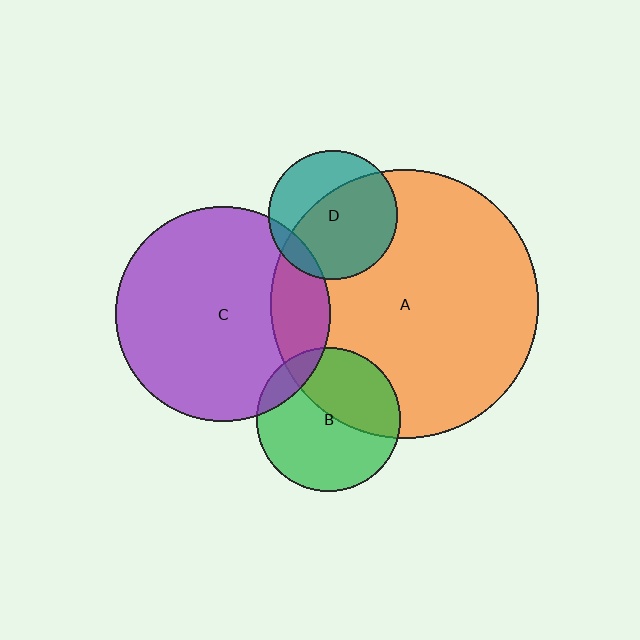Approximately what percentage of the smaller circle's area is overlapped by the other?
Approximately 10%.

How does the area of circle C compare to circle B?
Approximately 2.2 times.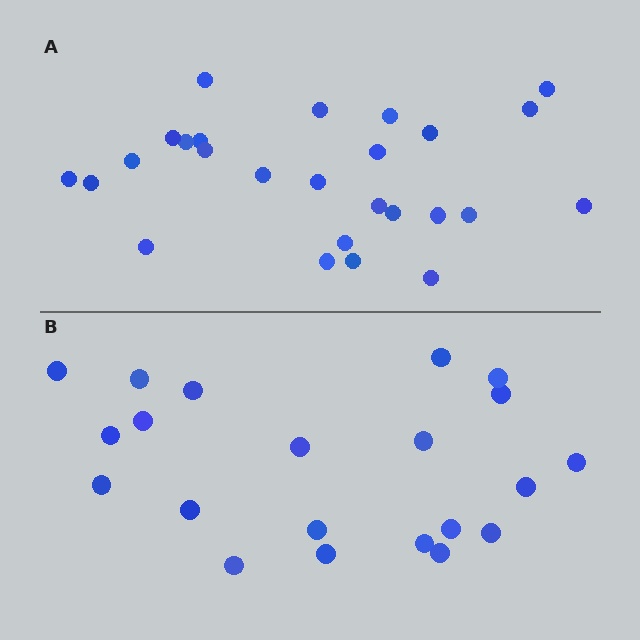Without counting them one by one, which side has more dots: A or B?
Region A (the top region) has more dots.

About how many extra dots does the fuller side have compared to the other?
Region A has about 5 more dots than region B.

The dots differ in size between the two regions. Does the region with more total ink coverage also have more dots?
No. Region B has more total ink coverage because its dots are larger, but region A actually contains more individual dots. Total area can be misleading — the number of items is what matters here.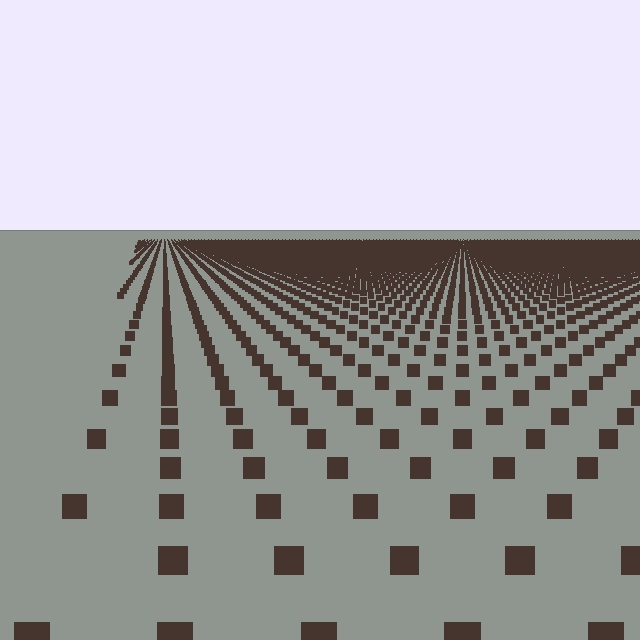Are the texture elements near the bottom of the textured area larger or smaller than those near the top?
Larger. Near the bottom, elements are closer to the viewer and appear at a bigger on-screen size.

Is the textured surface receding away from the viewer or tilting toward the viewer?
The surface is receding away from the viewer. Texture elements get smaller and denser toward the top.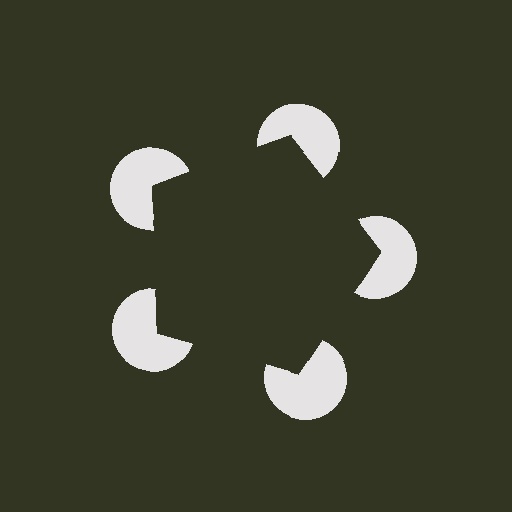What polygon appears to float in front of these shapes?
An illusory pentagon — its edges are inferred from the aligned wedge cuts in the pac-man discs, not physically drawn.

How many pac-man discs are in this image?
There are 5 — one at each vertex of the illusory pentagon.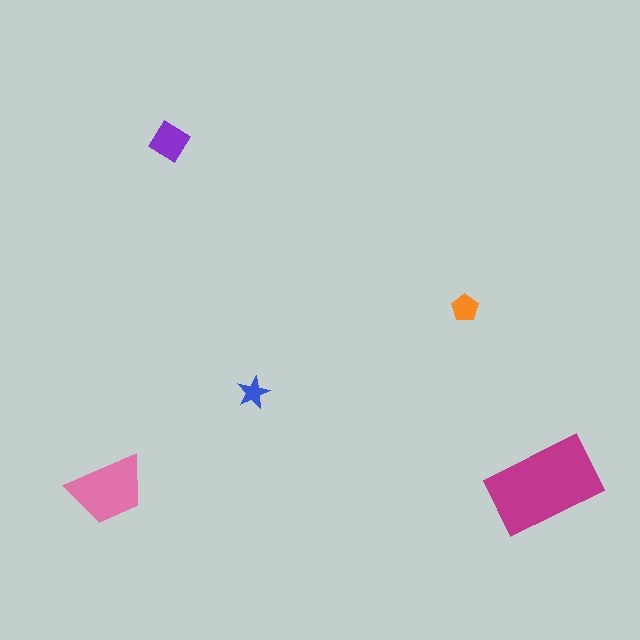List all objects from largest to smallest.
The magenta rectangle, the pink trapezoid, the purple diamond, the orange pentagon, the blue star.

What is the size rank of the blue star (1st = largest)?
5th.